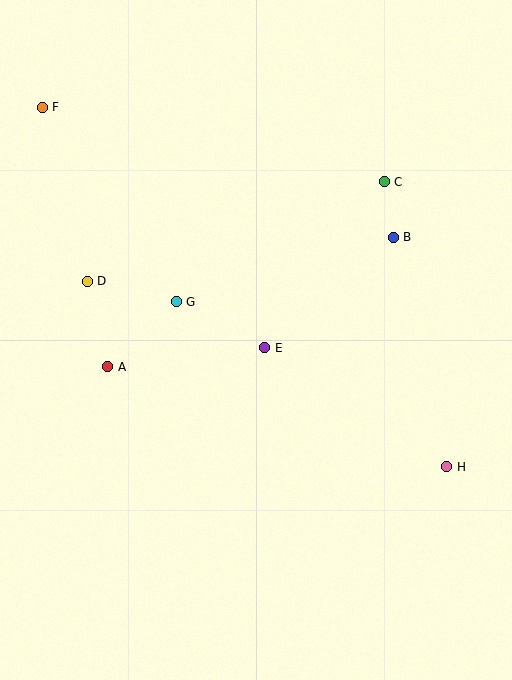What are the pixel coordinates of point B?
Point B is at (393, 237).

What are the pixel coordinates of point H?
Point H is at (447, 467).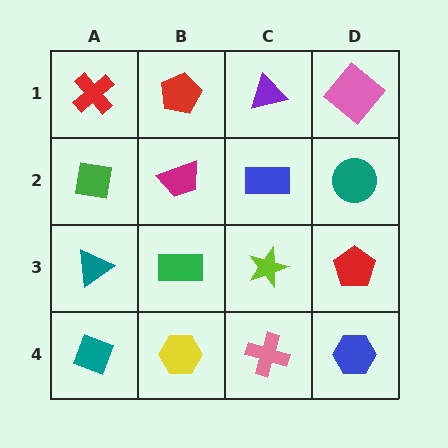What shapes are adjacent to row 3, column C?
A blue rectangle (row 2, column C), a pink cross (row 4, column C), a green rectangle (row 3, column B), a red pentagon (row 3, column D).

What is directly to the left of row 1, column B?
A red cross.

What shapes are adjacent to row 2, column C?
A purple triangle (row 1, column C), a lime star (row 3, column C), a magenta trapezoid (row 2, column B), a teal circle (row 2, column D).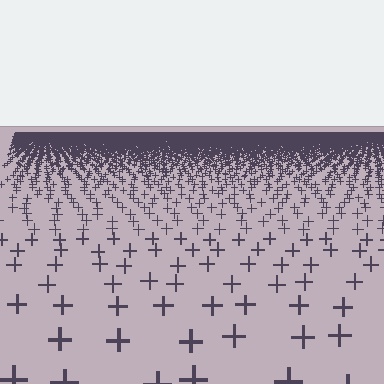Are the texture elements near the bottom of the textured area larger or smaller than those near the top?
Larger. Near the bottom, elements are closer to the viewer and appear at a bigger on-screen size.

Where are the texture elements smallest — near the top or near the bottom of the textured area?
Near the top.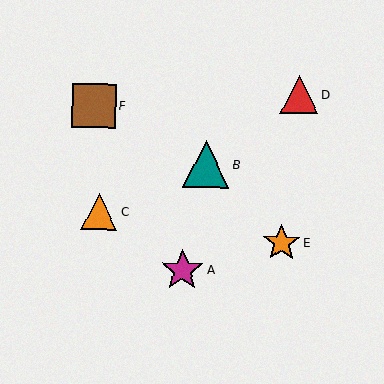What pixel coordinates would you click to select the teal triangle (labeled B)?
Click at (206, 164) to select the teal triangle B.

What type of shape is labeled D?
Shape D is a red triangle.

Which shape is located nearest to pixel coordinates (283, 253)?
The orange star (labeled E) at (281, 243) is nearest to that location.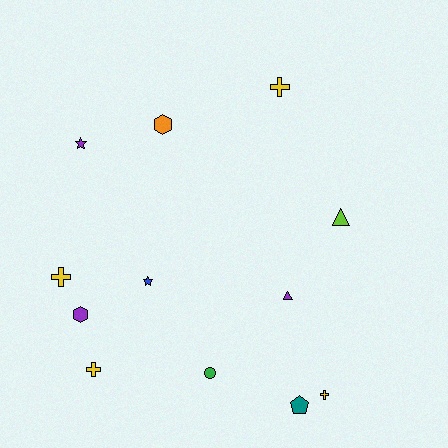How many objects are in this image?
There are 12 objects.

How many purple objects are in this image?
There are 3 purple objects.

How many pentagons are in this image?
There is 1 pentagon.